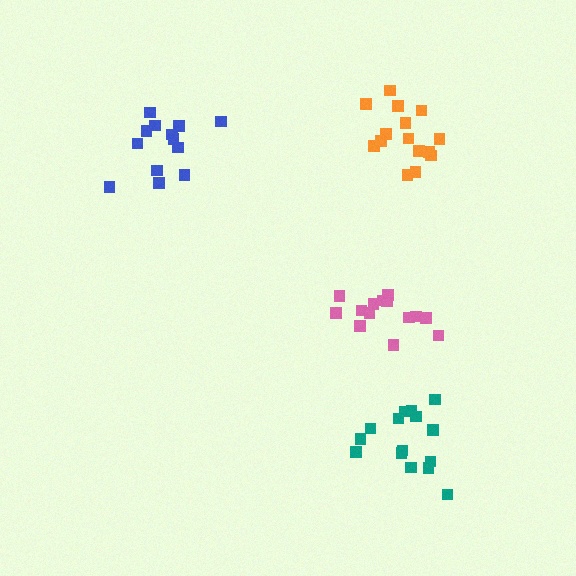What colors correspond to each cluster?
The clusters are colored: pink, teal, orange, blue.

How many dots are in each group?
Group 1: 14 dots, Group 2: 15 dots, Group 3: 15 dots, Group 4: 13 dots (57 total).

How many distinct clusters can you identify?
There are 4 distinct clusters.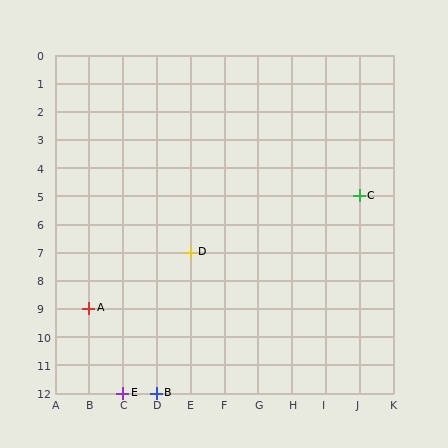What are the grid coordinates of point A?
Point A is at grid coordinates (B, 9).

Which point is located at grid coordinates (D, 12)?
Point B is at (D, 12).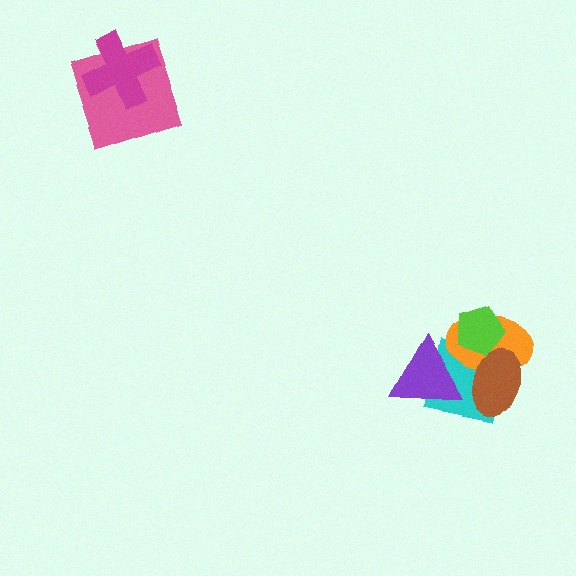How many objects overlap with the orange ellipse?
4 objects overlap with the orange ellipse.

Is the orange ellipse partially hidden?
Yes, it is partially covered by another shape.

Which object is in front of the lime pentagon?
The brown ellipse is in front of the lime pentagon.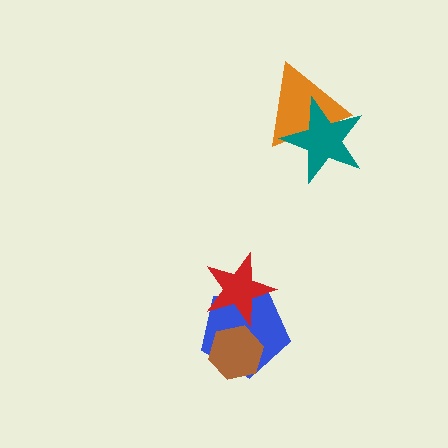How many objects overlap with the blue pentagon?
2 objects overlap with the blue pentagon.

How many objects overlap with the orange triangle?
1 object overlaps with the orange triangle.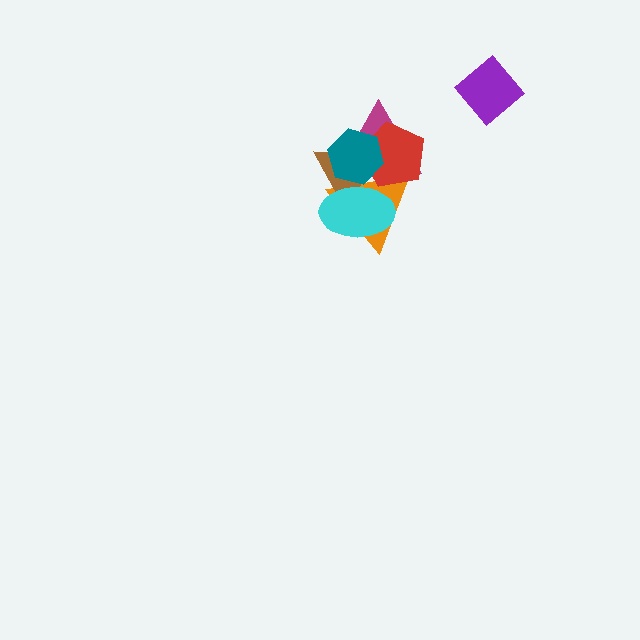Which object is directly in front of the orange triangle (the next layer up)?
The red pentagon is directly in front of the orange triangle.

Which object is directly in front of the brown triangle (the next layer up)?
The cyan ellipse is directly in front of the brown triangle.